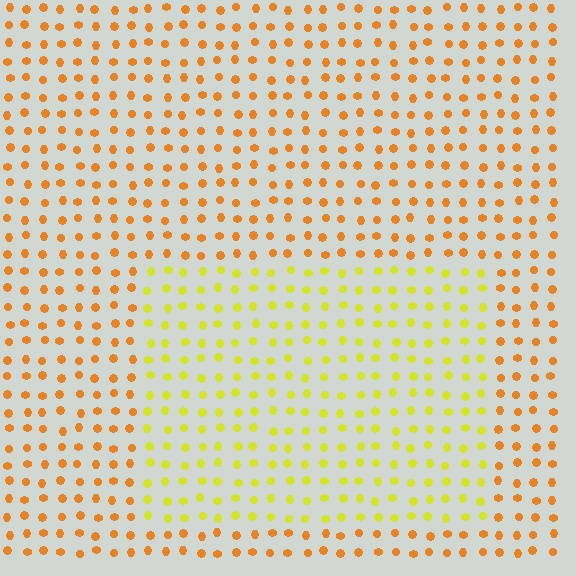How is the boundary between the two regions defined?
The boundary is defined purely by a slight shift in hue (about 36 degrees). Spacing, size, and orientation are identical on both sides.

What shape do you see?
I see a rectangle.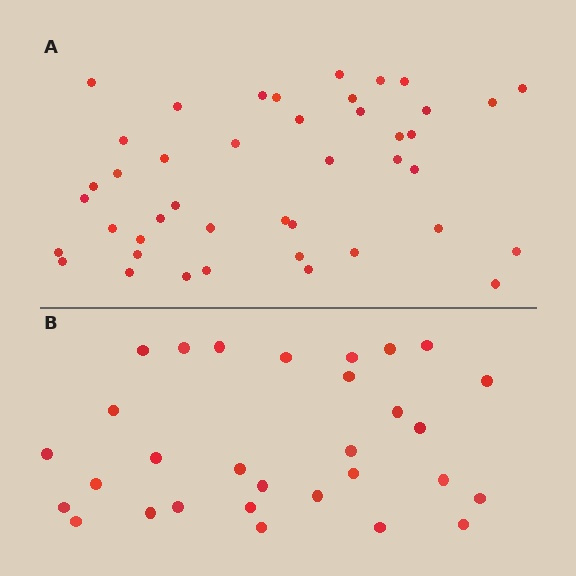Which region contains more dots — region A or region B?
Region A (the top region) has more dots.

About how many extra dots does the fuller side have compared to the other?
Region A has approximately 15 more dots than region B.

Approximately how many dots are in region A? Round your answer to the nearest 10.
About 40 dots. (The exact count is 43, which rounds to 40.)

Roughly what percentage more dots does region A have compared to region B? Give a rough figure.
About 45% more.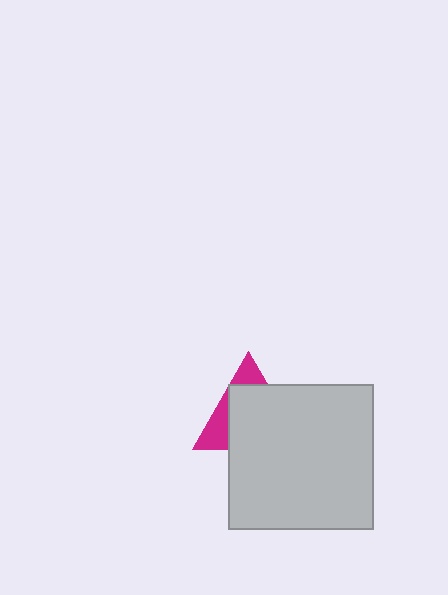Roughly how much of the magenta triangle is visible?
A small part of it is visible (roughly 31%).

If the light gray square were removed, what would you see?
You would see the complete magenta triangle.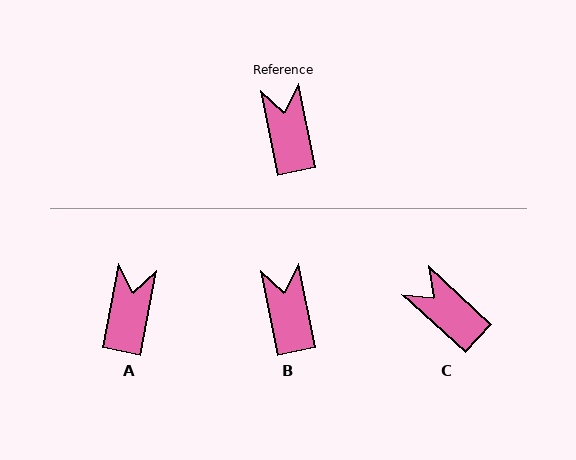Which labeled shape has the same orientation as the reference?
B.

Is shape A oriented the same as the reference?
No, it is off by about 21 degrees.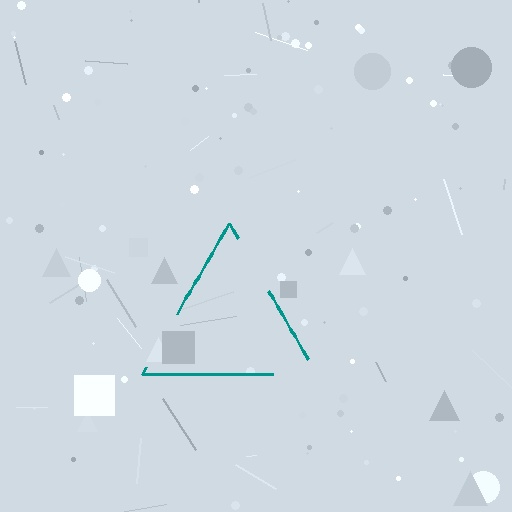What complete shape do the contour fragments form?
The contour fragments form a triangle.